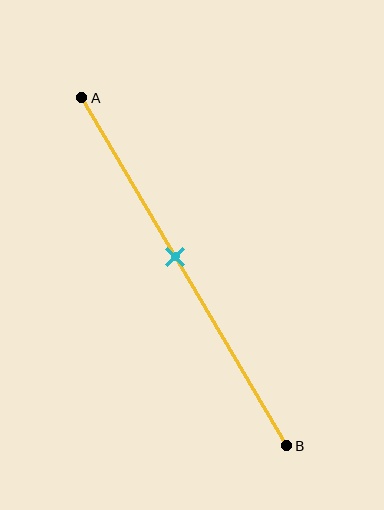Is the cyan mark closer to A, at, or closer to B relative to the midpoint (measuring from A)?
The cyan mark is closer to point A than the midpoint of segment AB.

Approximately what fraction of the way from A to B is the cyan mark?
The cyan mark is approximately 45% of the way from A to B.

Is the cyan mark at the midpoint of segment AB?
No, the mark is at about 45% from A, not at the 50% midpoint.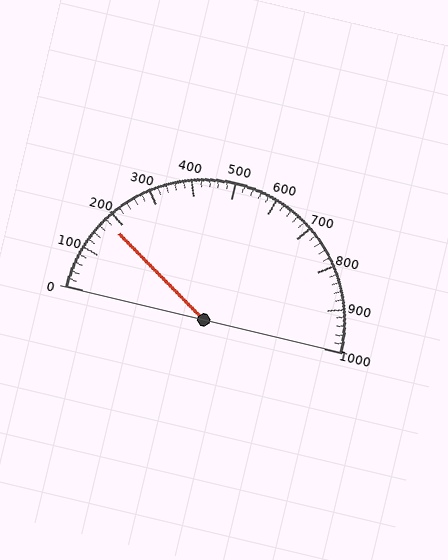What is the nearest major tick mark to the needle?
The nearest major tick mark is 200.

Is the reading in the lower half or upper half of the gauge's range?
The reading is in the lower half of the range (0 to 1000).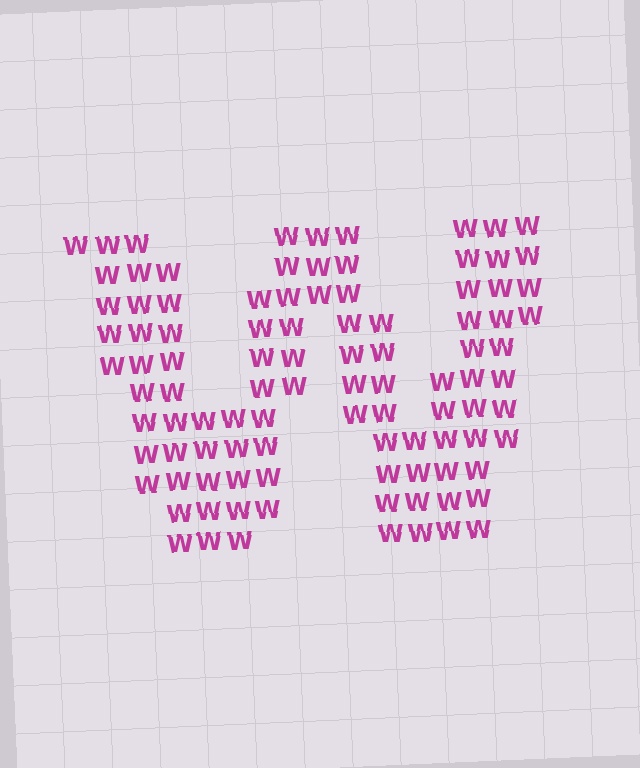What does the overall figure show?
The overall figure shows the letter W.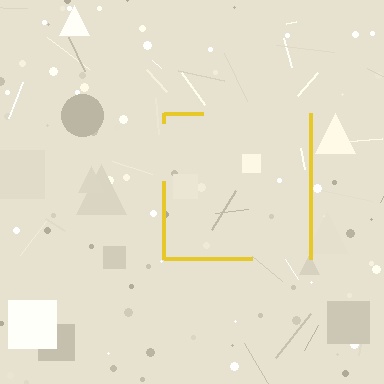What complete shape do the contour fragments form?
The contour fragments form a square.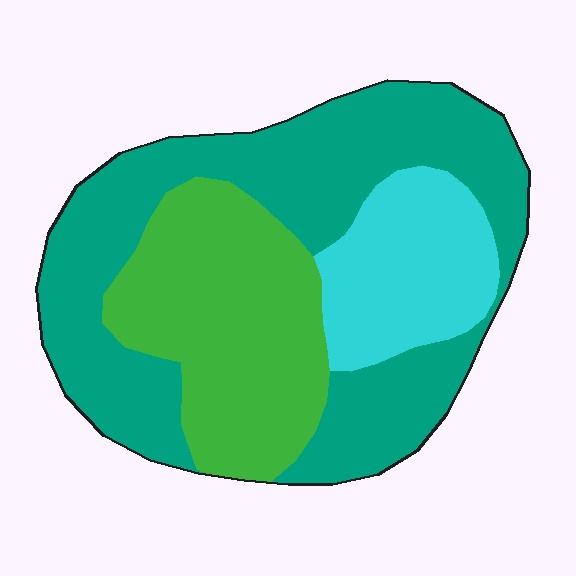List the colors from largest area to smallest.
From largest to smallest: teal, green, cyan.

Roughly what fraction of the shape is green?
Green takes up between a sixth and a third of the shape.